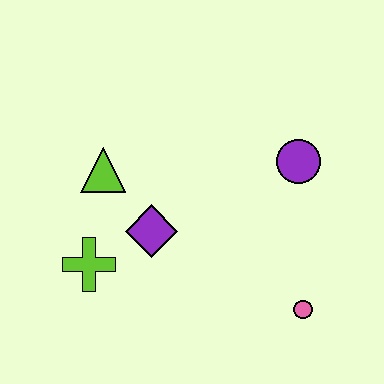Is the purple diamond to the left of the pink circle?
Yes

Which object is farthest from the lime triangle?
The pink circle is farthest from the lime triangle.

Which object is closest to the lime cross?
The purple diamond is closest to the lime cross.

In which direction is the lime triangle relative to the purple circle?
The lime triangle is to the left of the purple circle.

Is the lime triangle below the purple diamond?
No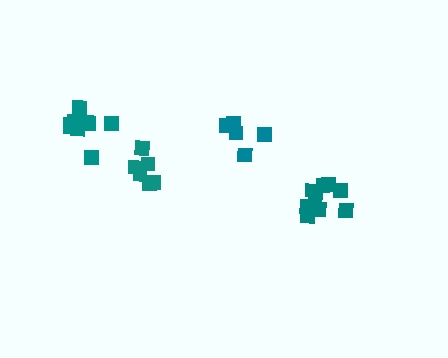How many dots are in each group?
Group 1: 10 dots, Group 2: 5 dots, Group 3: 9 dots, Group 4: 6 dots (30 total).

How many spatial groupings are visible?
There are 4 spatial groupings.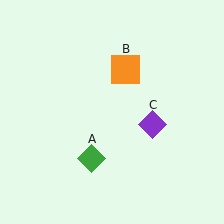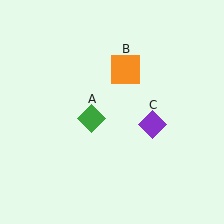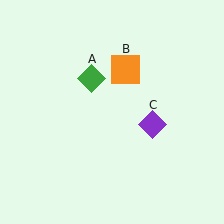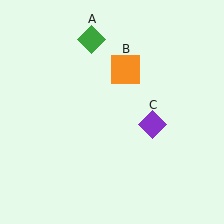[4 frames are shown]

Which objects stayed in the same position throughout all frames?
Orange square (object B) and purple diamond (object C) remained stationary.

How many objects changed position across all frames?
1 object changed position: green diamond (object A).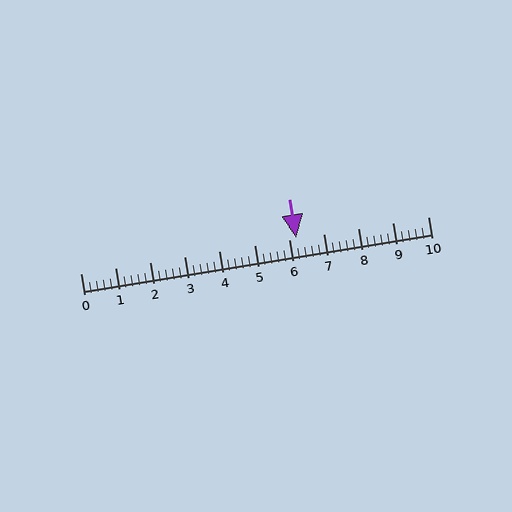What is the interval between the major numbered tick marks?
The major tick marks are spaced 1 units apart.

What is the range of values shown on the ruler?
The ruler shows values from 0 to 10.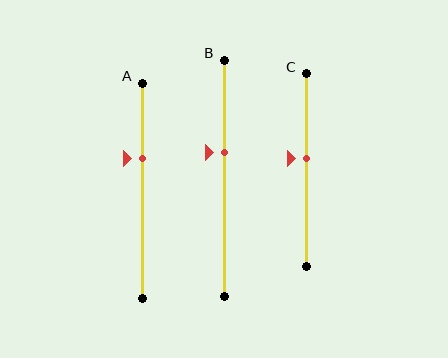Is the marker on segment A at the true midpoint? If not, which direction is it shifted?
No, the marker on segment A is shifted upward by about 15% of the segment length.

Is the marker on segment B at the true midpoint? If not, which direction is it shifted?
No, the marker on segment B is shifted upward by about 11% of the segment length.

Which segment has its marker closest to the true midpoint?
Segment C has its marker closest to the true midpoint.